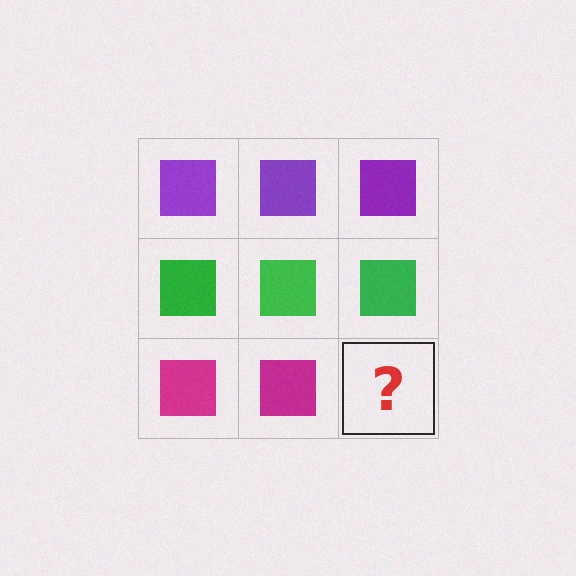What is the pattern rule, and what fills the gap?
The rule is that each row has a consistent color. The gap should be filled with a magenta square.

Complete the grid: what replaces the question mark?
The question mark should be replaced with a magenta square.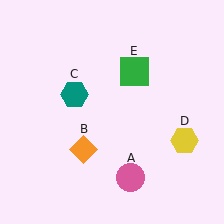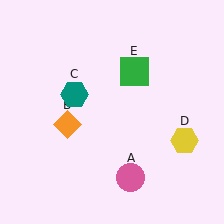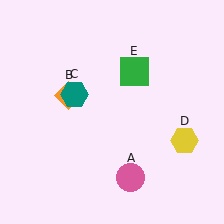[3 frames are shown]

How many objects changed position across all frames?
1 object changed position: orange diamond (object B).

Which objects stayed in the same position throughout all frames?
Pink circle (object A) and teal hexagon (object C) and yellow hexagon (object D) and green square (object E) remained stationary.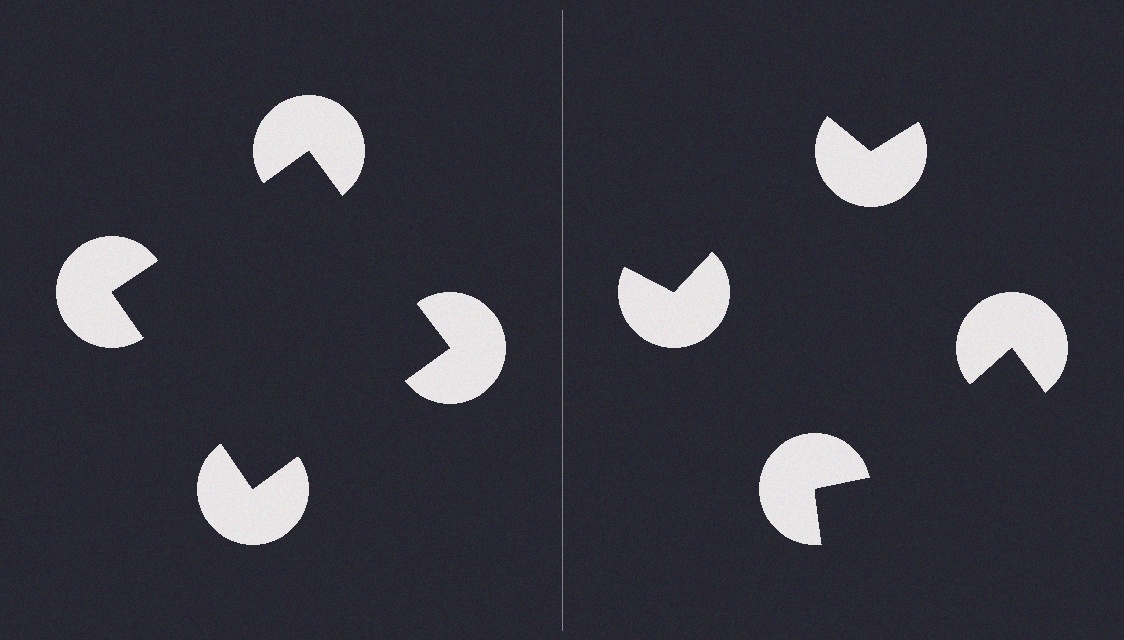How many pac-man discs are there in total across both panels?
8 — 4 on each side.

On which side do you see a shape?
An illusory square appears on the left side. On the right side the wedge cuts are rotated, so no coherent shape forms.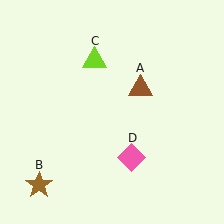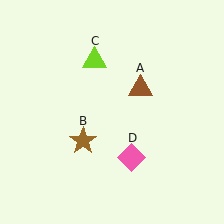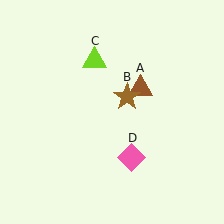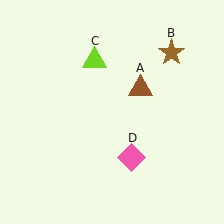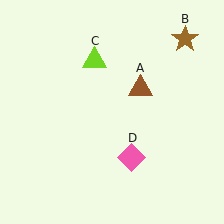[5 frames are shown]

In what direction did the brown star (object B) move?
The brown star (object B) moved up and to the right.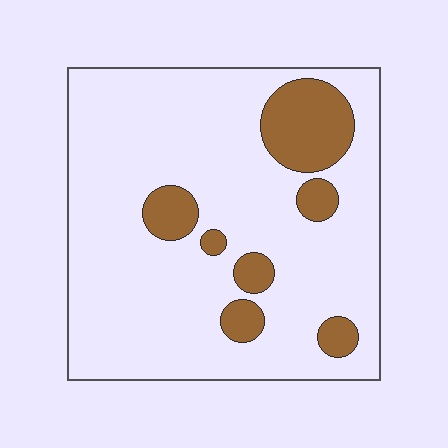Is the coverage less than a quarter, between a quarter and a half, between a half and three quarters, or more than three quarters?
Less than a quarter.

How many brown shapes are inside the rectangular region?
7.